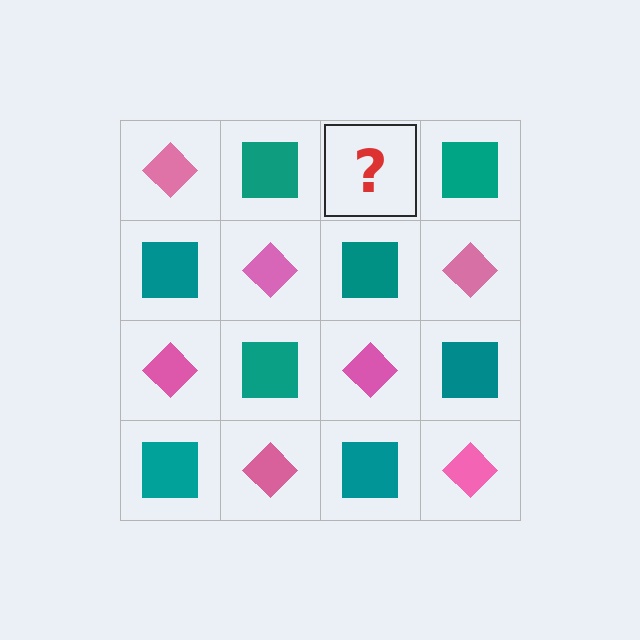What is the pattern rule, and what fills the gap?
The rule is that it alternates pink diamond and teal square in a checkerboard pattern. The gap should be filled with a pink diamond.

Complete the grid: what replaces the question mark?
The question mark should be replaced with a pink diamond.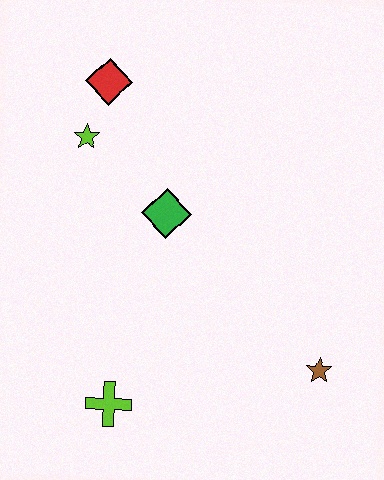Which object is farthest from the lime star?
The brown star is farthest from the lime star.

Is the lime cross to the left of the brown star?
Yes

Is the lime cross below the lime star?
Yes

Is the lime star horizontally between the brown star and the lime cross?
No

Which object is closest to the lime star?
The red diamond is closest to the lime star.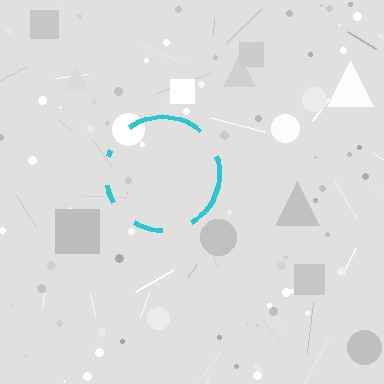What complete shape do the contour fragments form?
The contour fragments form a circle.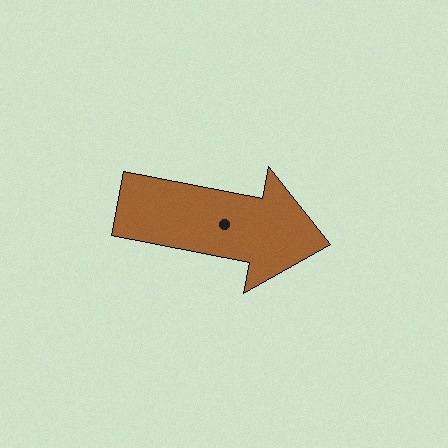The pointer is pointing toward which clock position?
Roughly 3 o'clock.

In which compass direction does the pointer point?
East.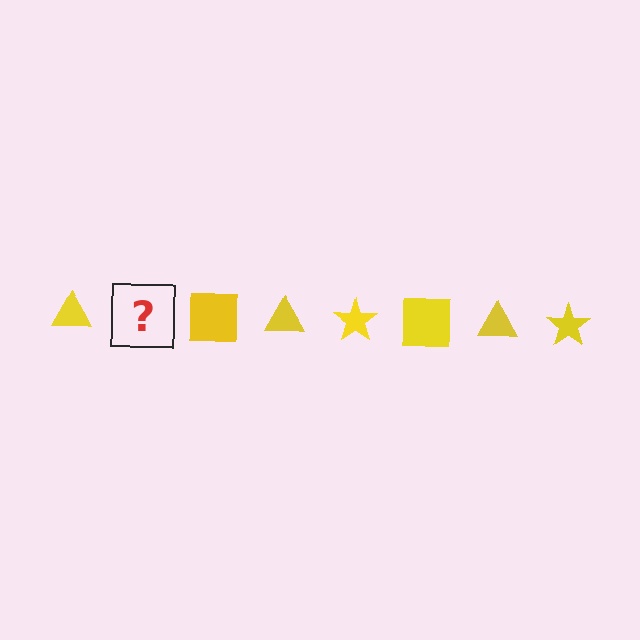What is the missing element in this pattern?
The missing element is a yellow star.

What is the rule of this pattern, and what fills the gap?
The rule is that the pattern cycles through triangle, star, square shapes in yellow. The gap should be filled with a yellow star.